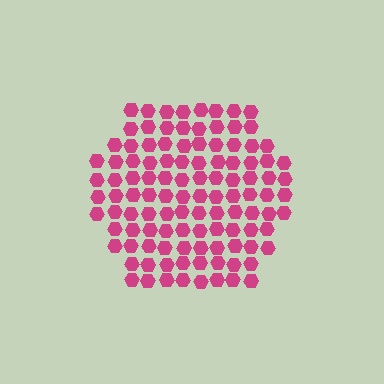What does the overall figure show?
The overall figure shows a hexagon.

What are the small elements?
The small elements are hexagons.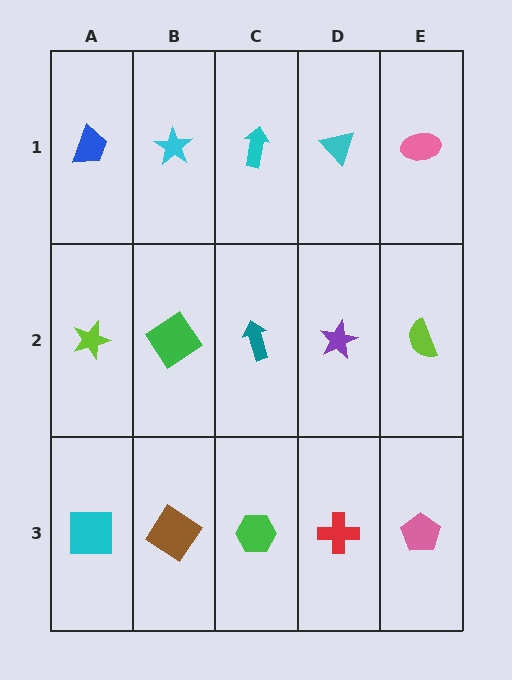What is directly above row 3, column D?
A purple star.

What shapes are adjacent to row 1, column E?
A lime semicircle (row 2, column E), a cyan triangle (row 1, column D).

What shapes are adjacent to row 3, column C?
A teal arrow (row 2, column C), a brown diamond (row 3, column B), a red cross (row 3, column D).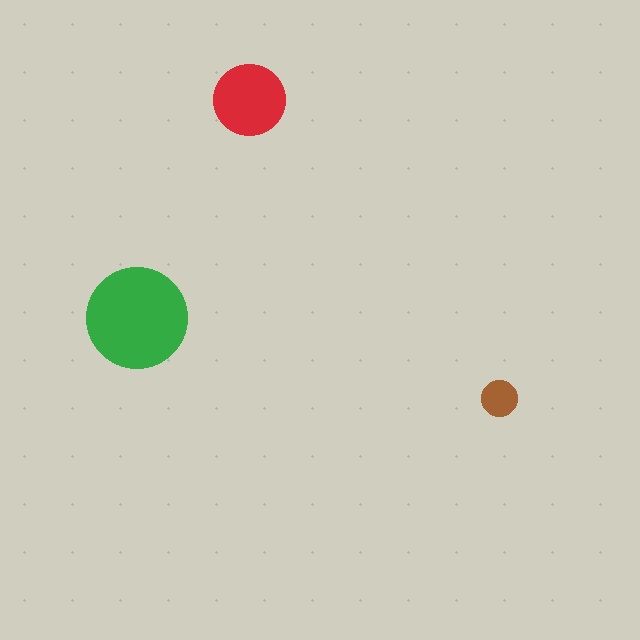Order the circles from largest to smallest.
the green one, the red one, the brown one.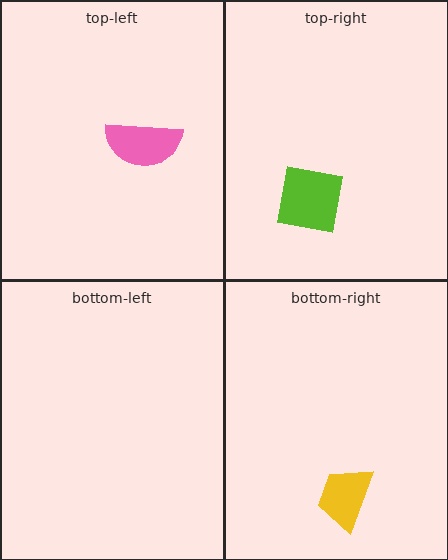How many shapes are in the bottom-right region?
1.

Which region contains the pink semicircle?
The top-left region.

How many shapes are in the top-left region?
1.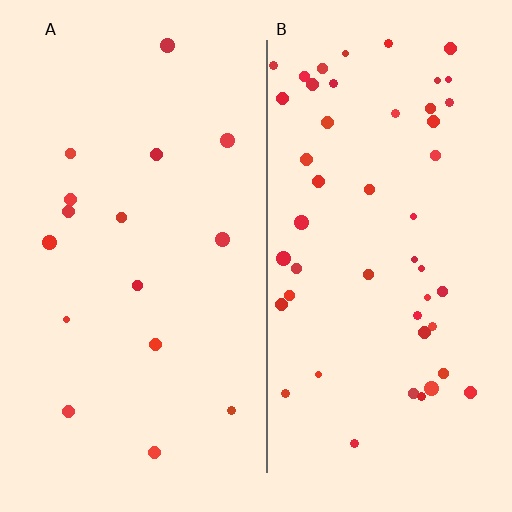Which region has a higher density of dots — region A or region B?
B (the right).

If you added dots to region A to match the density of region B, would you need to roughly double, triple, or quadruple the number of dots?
Approximately triple.